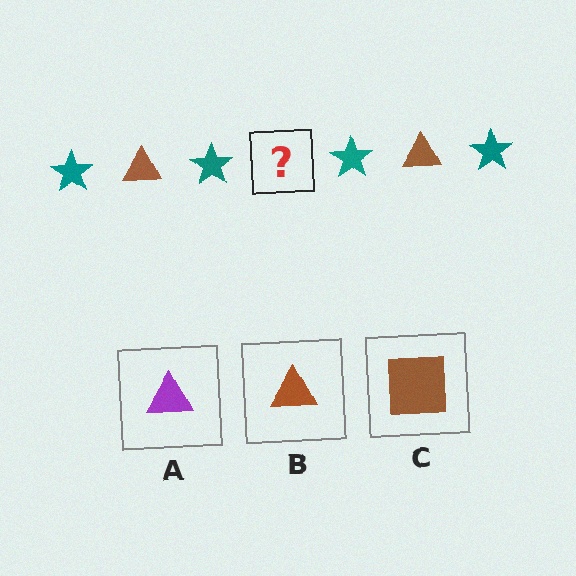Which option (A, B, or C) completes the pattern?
B.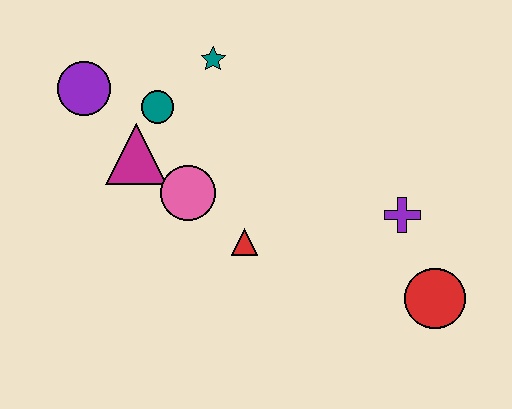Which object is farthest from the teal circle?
The red circle is farthest from the teal circle.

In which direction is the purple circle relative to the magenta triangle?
The purple circle is above the magenta triangle.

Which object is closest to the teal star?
The teal circle is closest to the teal star.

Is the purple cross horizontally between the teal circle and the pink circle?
No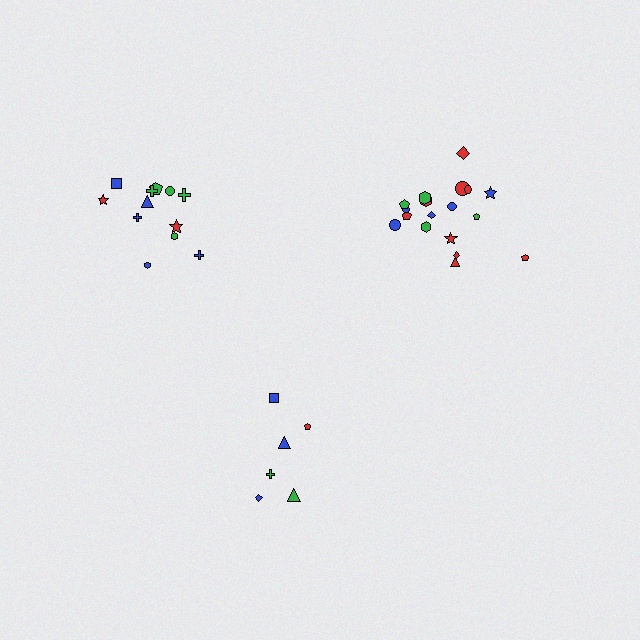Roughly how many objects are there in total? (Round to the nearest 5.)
Roughly 35 objects in total.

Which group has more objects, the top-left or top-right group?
The top-right group.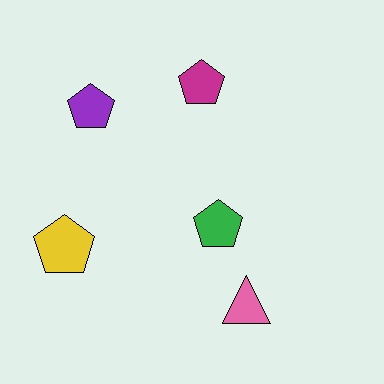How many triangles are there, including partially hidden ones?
There is 1 triangle.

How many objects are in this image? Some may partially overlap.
There are 5 objects.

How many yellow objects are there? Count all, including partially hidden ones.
There is 1 yellow object.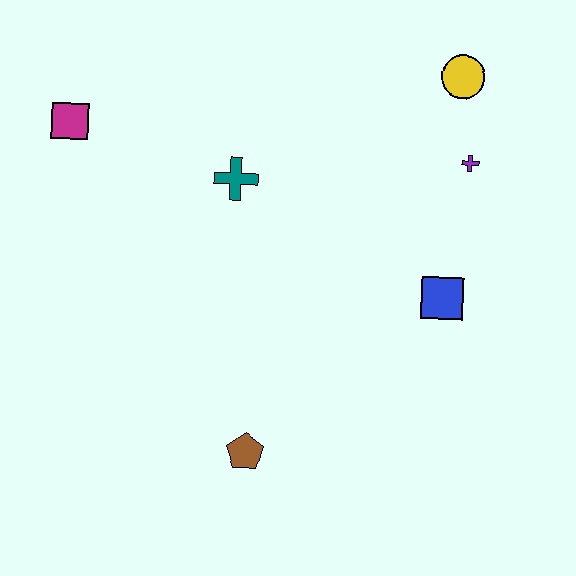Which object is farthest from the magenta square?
The blue square is farthest from the magenta square.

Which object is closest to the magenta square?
The teal cross is closest to the magenta square.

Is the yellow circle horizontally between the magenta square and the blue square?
No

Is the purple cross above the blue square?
Yes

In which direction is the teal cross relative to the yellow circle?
The teal cross is to the left of the yellow circle.